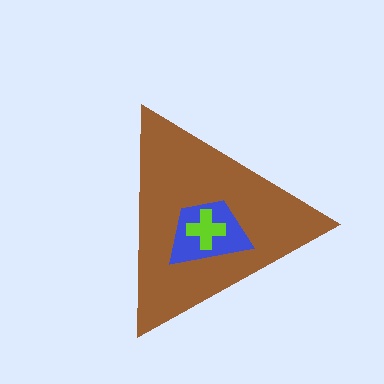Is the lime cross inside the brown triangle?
Yes.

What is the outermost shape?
The brown triangle.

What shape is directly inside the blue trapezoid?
The lime cross.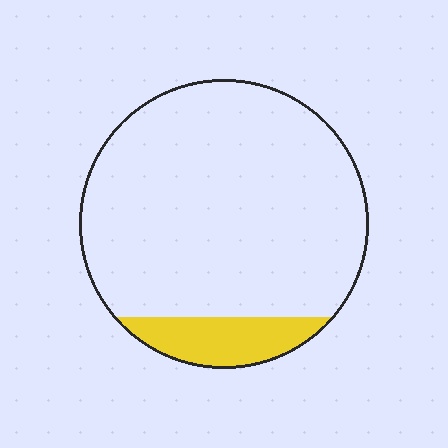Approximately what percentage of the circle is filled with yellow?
Approximately 10%.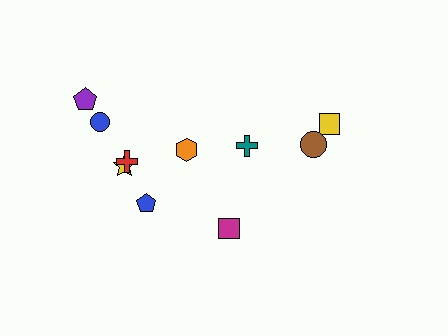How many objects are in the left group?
There are 6 objects.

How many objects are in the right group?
There are 4 objects.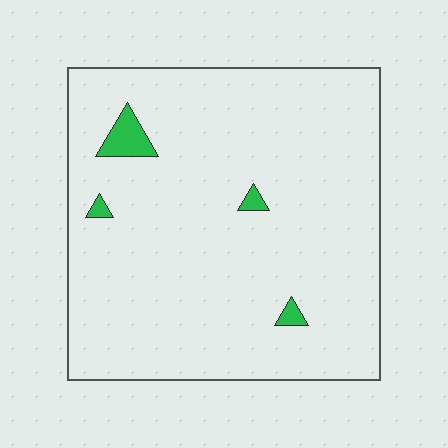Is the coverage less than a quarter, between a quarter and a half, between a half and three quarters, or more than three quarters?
Less than a quarter.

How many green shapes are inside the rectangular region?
4.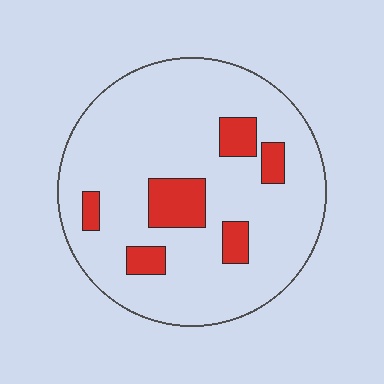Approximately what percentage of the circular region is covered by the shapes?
Approximately 15%.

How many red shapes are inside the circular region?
6.